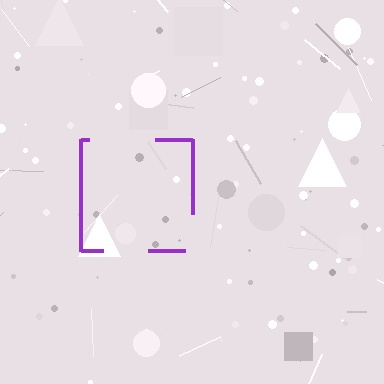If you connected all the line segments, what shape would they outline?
They would outline a square.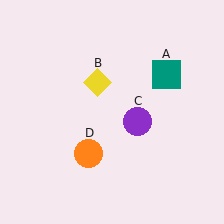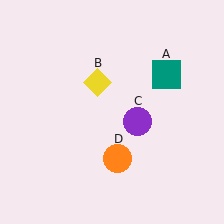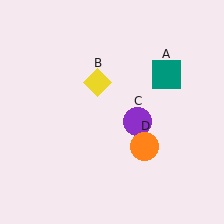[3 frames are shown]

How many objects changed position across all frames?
1 object changed position: orange circle (object D).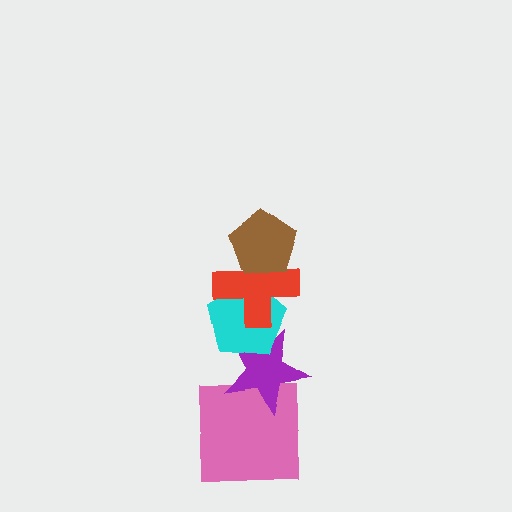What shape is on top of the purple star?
The cyan pentagon is on top of the purple star.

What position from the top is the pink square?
The pink square is 5th from the top.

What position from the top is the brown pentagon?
The brown pentagon is 1st from the top.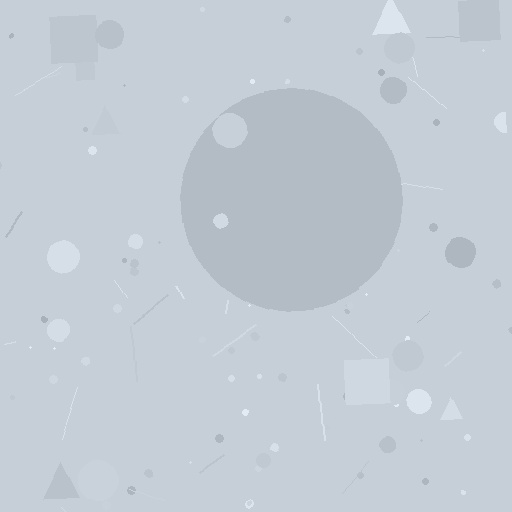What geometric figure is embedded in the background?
A circle is embedded in the background.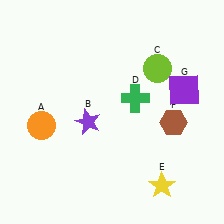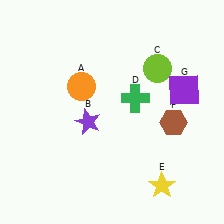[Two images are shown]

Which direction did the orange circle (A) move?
The orange circle (A) moved right.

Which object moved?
The orange circle (A) moved right.